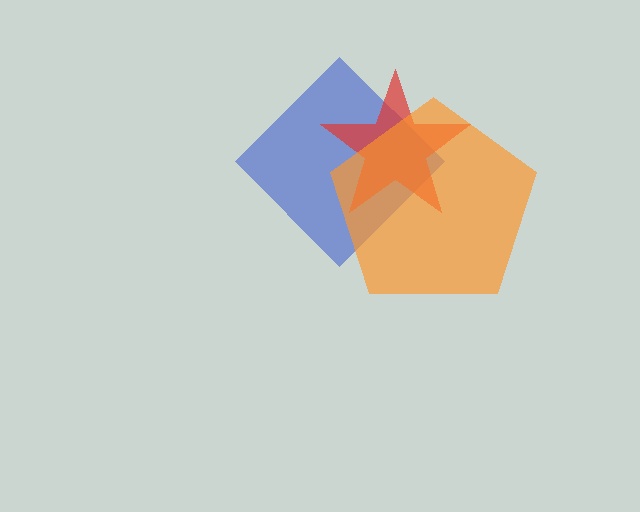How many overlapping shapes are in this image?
There are 3 overlapping shapes in the image.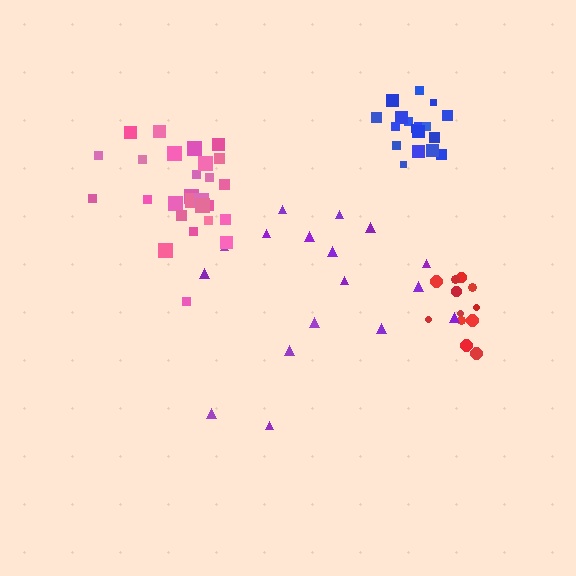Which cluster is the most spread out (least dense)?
Purple.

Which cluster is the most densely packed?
Blue.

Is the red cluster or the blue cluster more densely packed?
Blue.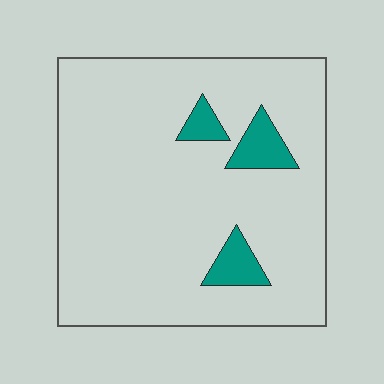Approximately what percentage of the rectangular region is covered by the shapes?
Approximately 10%.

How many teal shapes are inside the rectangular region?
3.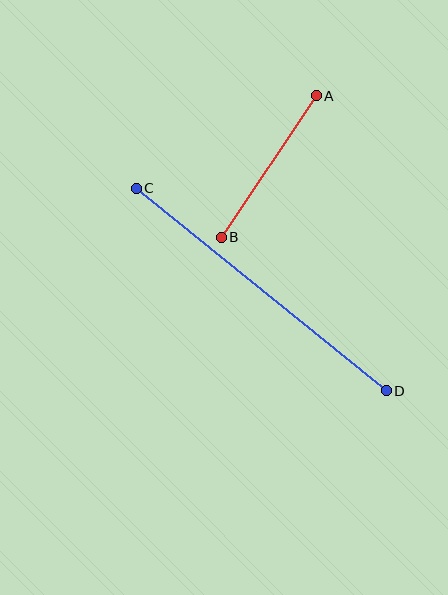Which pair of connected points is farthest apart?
Points C and D are farthest apart.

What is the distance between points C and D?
The distance is approximately 322 pixels.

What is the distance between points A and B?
The distance is approximately 170 pixels.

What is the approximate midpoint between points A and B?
The midpoint is at approximately (269, 166) pixels.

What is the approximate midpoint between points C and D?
The midpoint is at approximately (261, 290) pixels.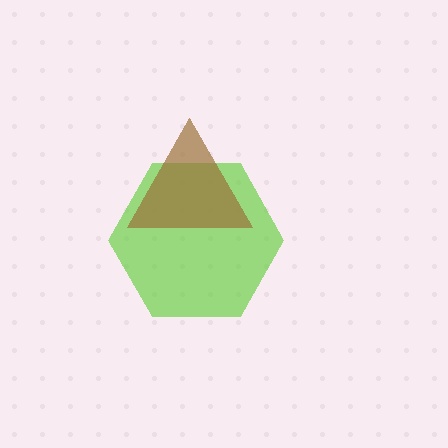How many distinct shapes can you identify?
There are 2 distinct shapes: a lime hexagon, a brown triangle.